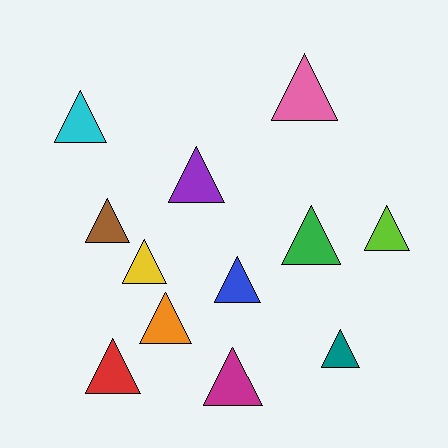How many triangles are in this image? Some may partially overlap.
There are 12 triangles.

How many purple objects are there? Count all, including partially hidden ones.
There is 1 purple object.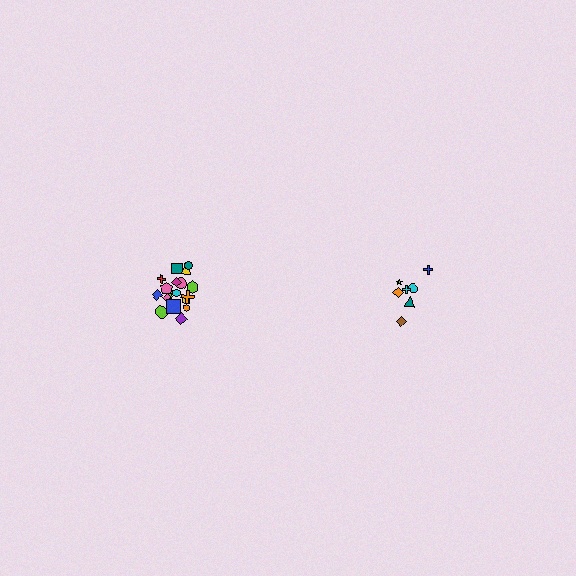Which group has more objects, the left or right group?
The left group.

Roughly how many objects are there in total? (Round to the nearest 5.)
Roughly 25 objects in total.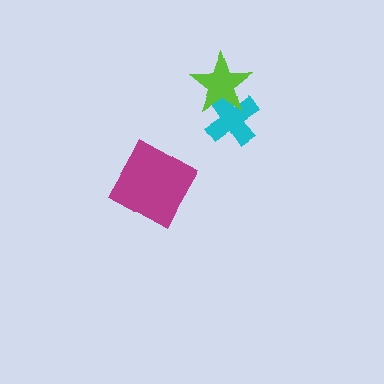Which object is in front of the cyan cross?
The lime star is in front of the cyan cross.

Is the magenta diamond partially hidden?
No, no other shape covers it.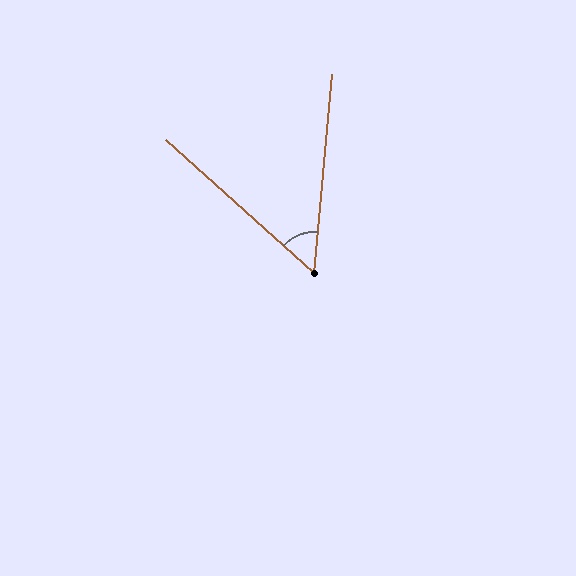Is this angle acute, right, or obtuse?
It is acute.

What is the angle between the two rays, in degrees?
Approximately 53 degrees.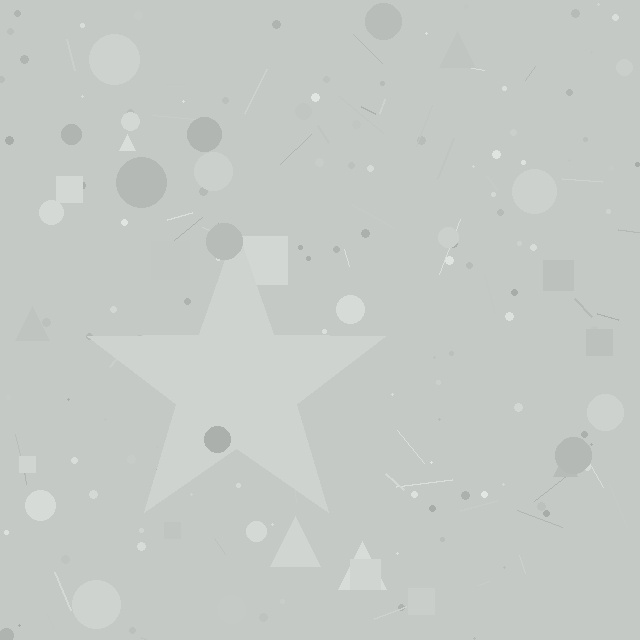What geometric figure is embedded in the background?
A star is embedded in the background.